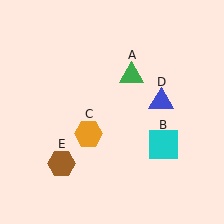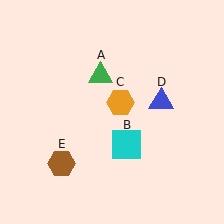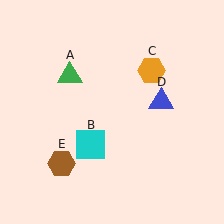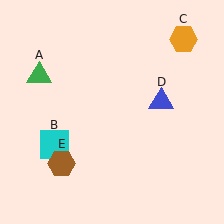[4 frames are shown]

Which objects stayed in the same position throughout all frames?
Blue triangle (object D) and brown hexagon (object E) remained stationary.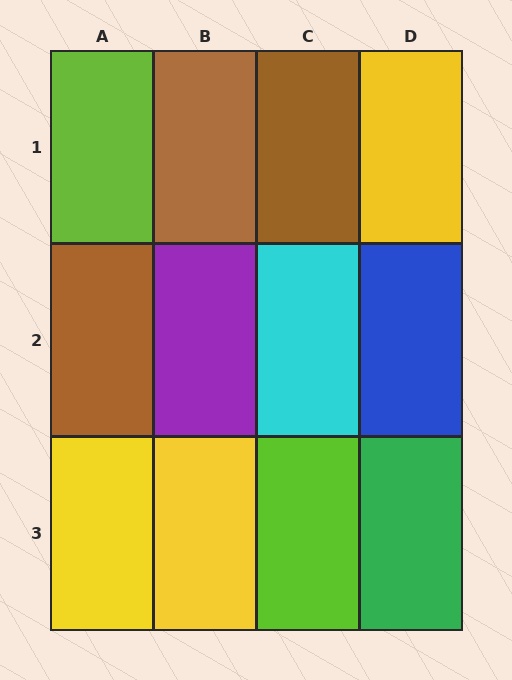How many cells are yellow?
3 cells are yellow.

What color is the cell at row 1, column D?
Yellow.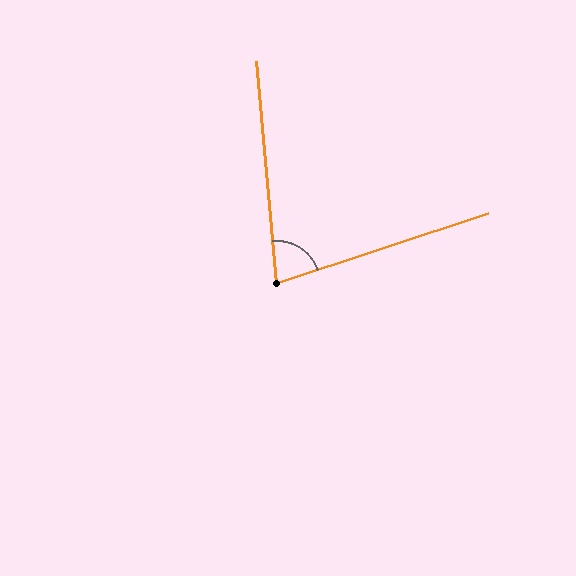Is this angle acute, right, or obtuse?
It is acute.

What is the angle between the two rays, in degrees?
Approximately 77 degrees.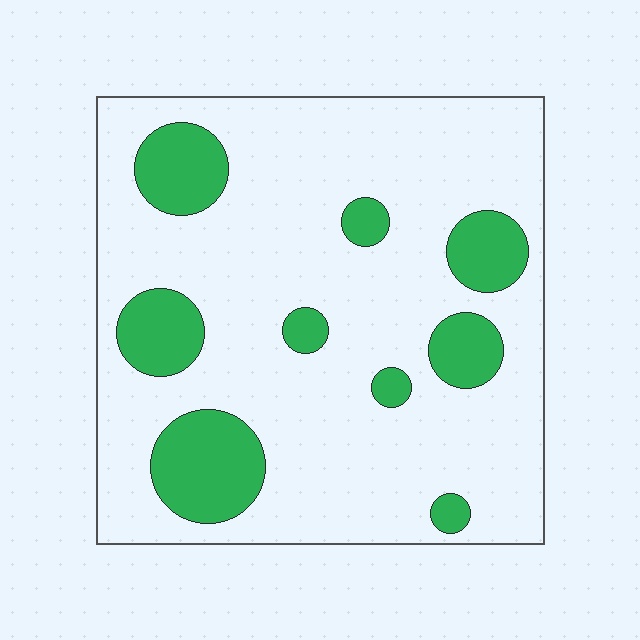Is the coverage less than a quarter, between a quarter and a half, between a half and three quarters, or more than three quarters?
Less than a quarter.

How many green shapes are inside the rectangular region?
9.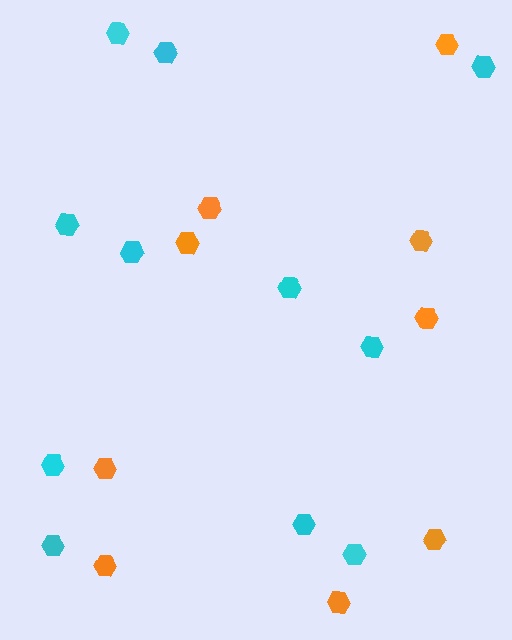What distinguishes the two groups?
There are 2 groups: one group of cyan hexagons (11) and one group of orange hexagons (9).